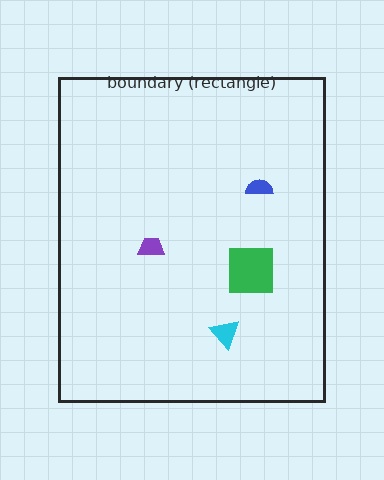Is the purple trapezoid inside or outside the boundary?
Inside.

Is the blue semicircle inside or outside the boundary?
Inside.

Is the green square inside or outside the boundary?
Inside.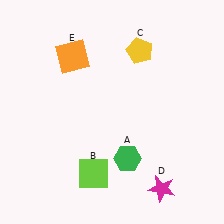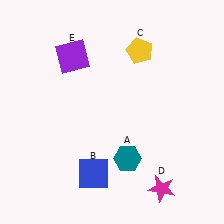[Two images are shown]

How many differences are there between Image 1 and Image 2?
There are 3 differences between the two images.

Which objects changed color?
A changed from green to teal. B changed from lime to blue. E changed from orange to purple.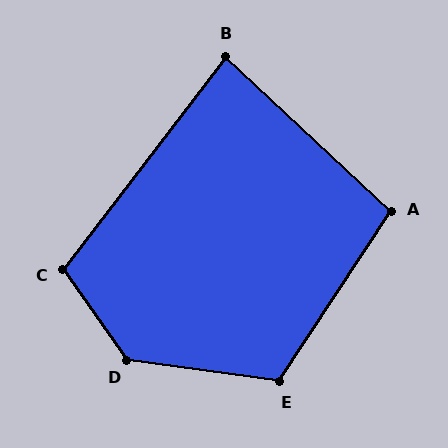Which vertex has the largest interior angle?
D, at approximately 133 degrees.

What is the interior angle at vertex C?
Approximately 107 degrees (obtuse).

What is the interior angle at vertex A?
Approximately 100 degrees (obtuse).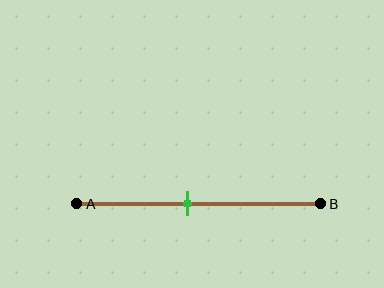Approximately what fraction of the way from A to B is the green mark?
The green mark is approximately 45% of the way from A to B.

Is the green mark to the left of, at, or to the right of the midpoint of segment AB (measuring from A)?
The green mark is to the left of the midpoint of segment AB.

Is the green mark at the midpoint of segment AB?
No, the mark is at about 45% from A, not at the 50% midpoint.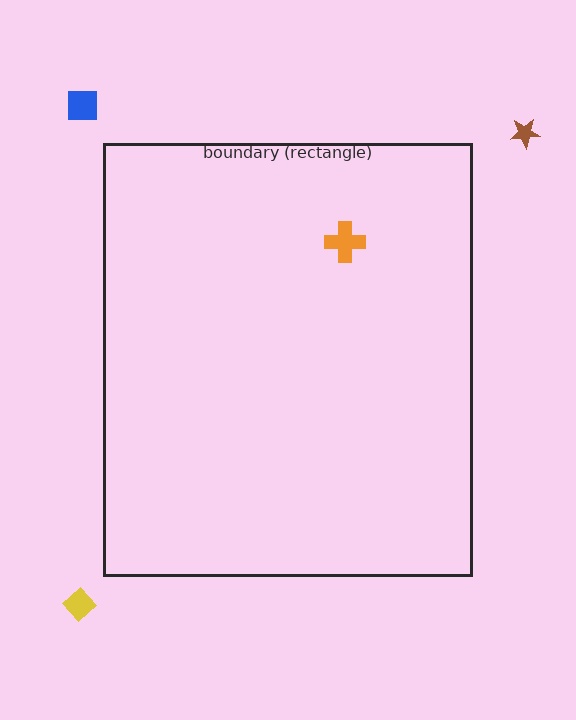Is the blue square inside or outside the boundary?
Outside.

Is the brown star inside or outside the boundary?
Outside.